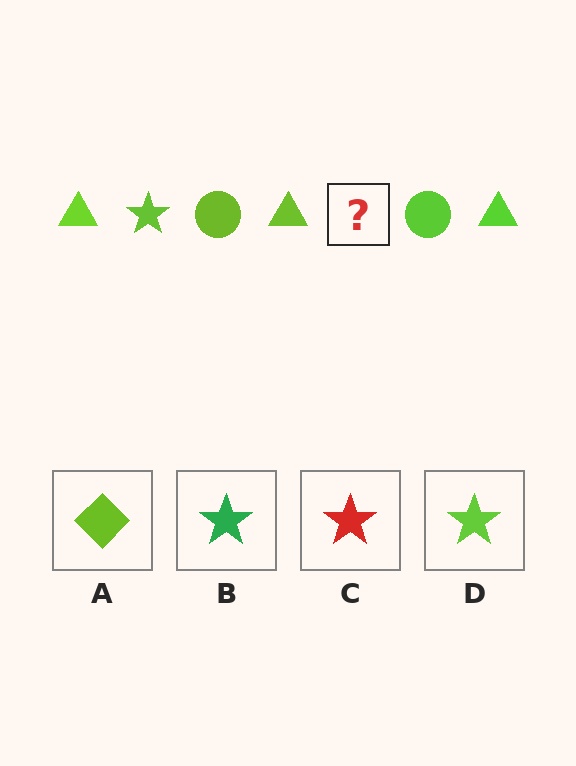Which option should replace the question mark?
Option D.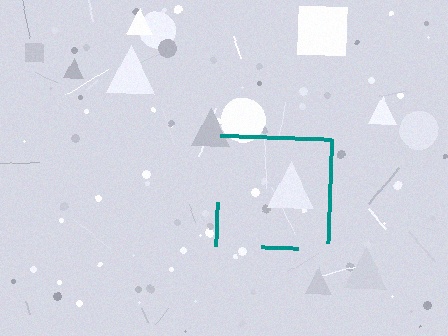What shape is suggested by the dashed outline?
The dashed outline suggests a square.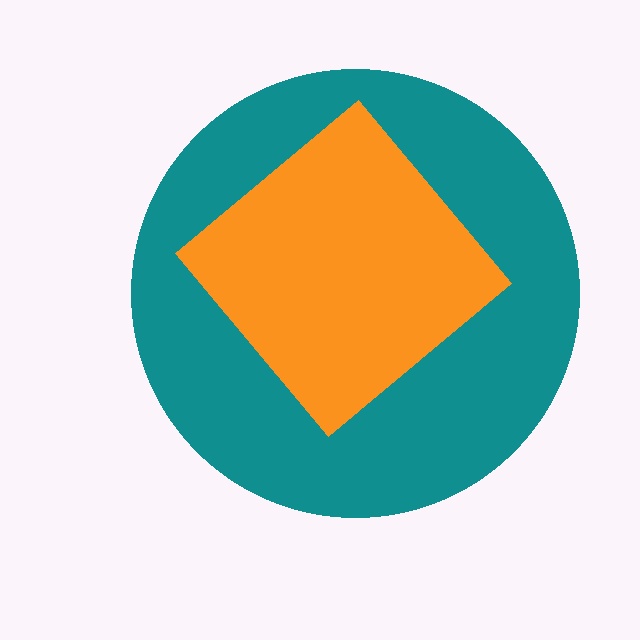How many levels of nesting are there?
2.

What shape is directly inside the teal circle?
The orange diamond.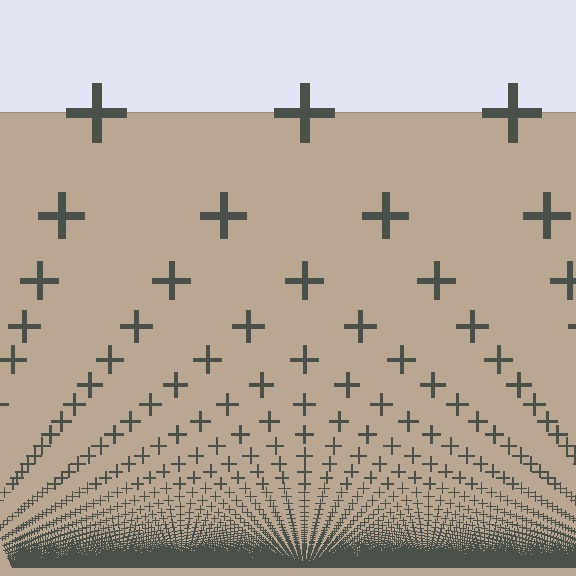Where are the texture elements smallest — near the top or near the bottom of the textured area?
Near the bottom.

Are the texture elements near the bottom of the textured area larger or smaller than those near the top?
Smaller. The gradient is inverted — elements near the bottom are smaller and denser.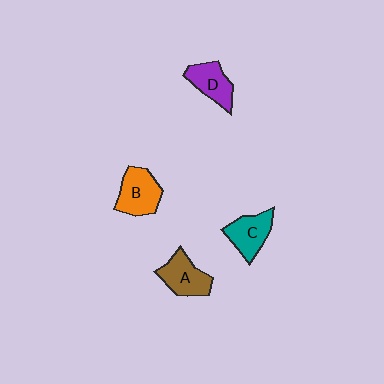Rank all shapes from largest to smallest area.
From largest to smallest: B (orange), A (brown), C (teal), D (purple).